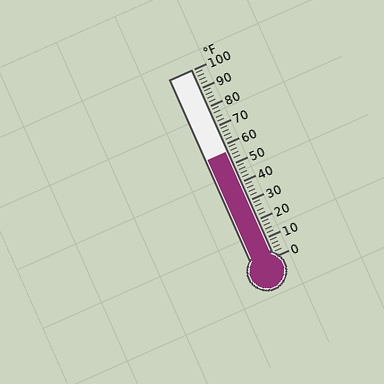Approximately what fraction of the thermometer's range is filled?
The thermometer is filled to approximately 55% of its range.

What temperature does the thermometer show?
The thermometer shows approximately 56°F.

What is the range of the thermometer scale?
The thermometer scale ranges from 0°F to 100°F.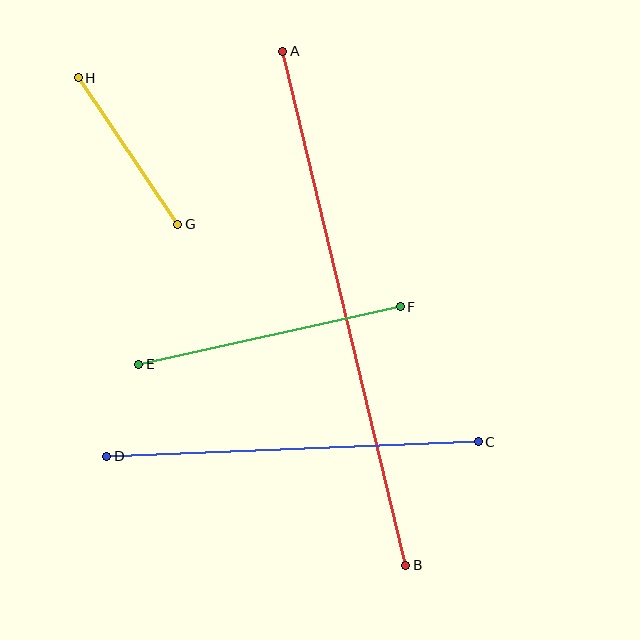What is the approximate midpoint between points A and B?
The midpoint is at approximately (344, 308) pixels.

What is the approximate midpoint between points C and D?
The midpoint is at approximately (292, 449) pixels.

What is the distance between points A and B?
The distance is approximately 529 pixels.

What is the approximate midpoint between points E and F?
The midpoint is at approximately (269, 336) pixels.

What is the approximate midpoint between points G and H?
The midpoint is at approximately (128, 151) pixels.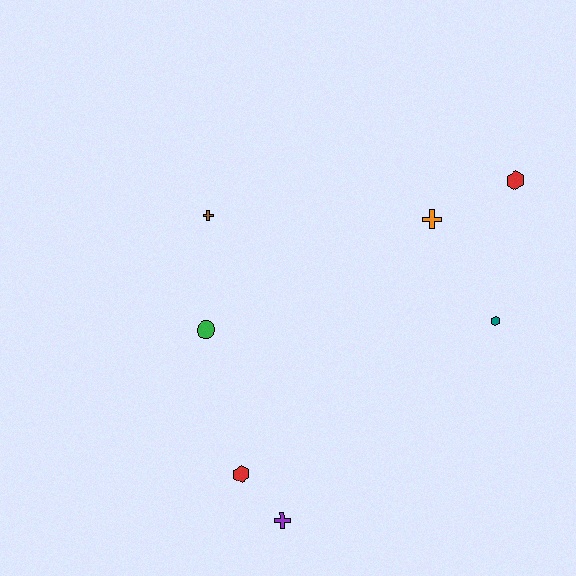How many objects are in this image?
There are 7 objects.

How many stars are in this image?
There are no stars.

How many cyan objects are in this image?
There are no cyan objects.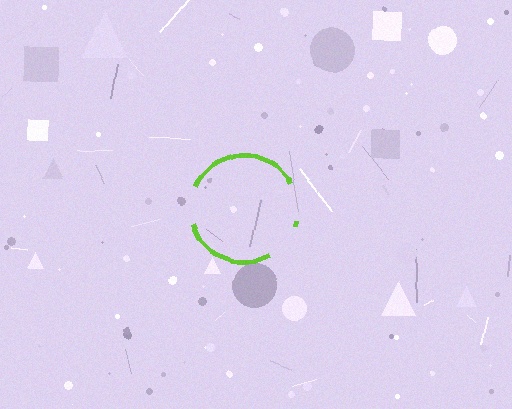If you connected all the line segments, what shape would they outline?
They would outline a circle.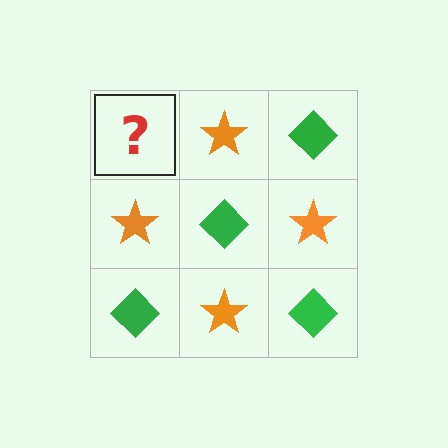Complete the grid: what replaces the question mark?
The question mark should be replaced with a green diamond.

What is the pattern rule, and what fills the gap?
The rule is that it alternates green diamond and orange star in a checkerboard pattern. The gap should be filled with a green diamond.